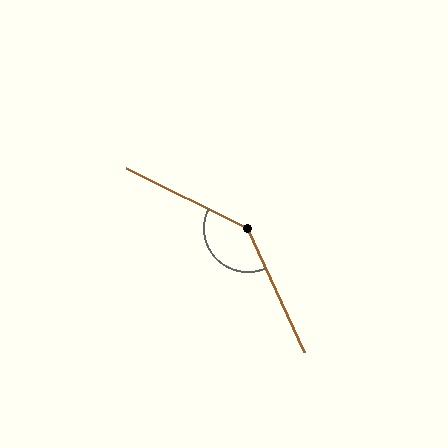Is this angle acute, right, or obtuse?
It is obtuse.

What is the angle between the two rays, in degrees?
Approximately 141 degrees.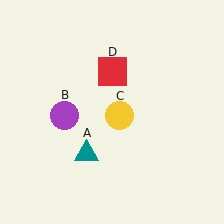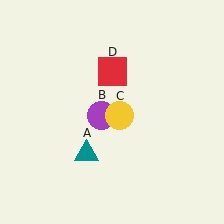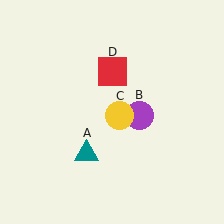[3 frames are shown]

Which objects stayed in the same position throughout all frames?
Teal triangle (object A) and yellow circle (object C) and red square (object D) remained stationary.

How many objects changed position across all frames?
1 object changed position: purple circle (object B).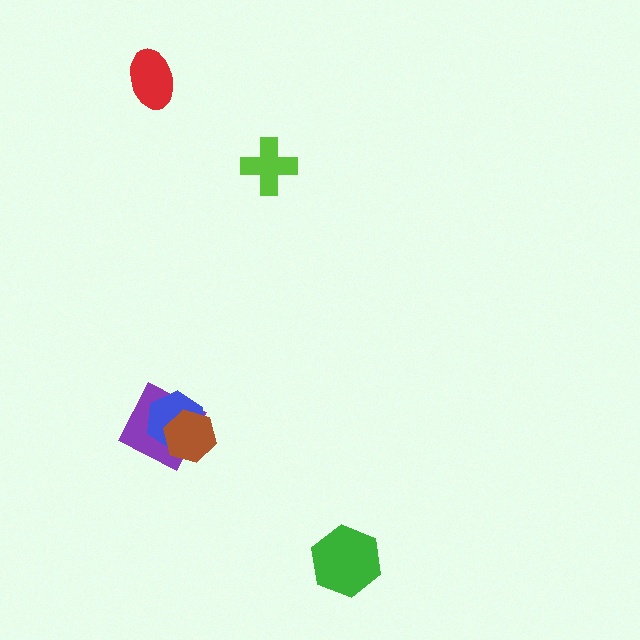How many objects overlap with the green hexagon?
0 objects overlap with the green hexagon.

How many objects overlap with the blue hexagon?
2 objects overlap with the blue hexagon.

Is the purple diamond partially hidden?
Yes, it is partially covered by another shape.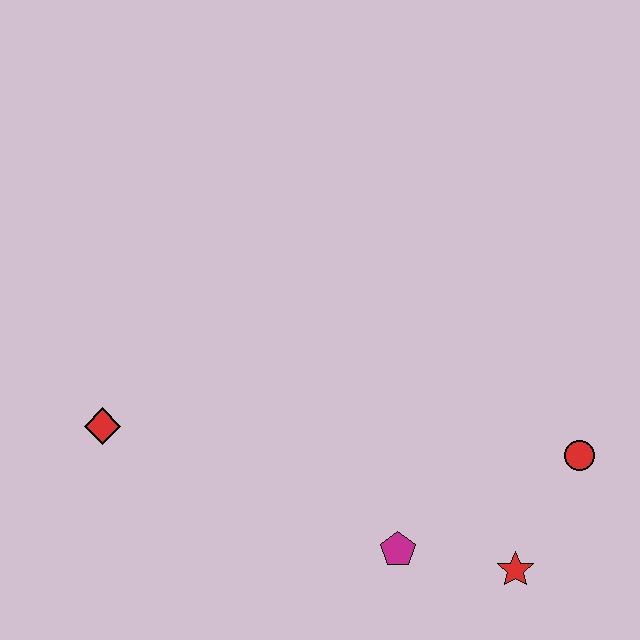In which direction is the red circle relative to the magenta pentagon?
The red circle is to the right of the magenta pentagon.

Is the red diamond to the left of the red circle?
Yes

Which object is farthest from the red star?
The red diamond is farthest from the red star.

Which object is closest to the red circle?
The red star is closest to the red circle.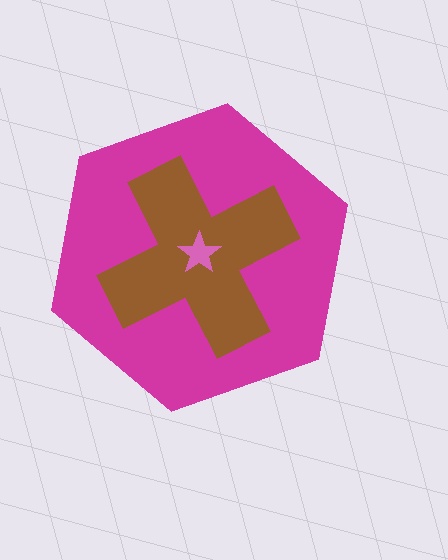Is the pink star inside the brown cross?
Yes.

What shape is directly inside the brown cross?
The pink star.